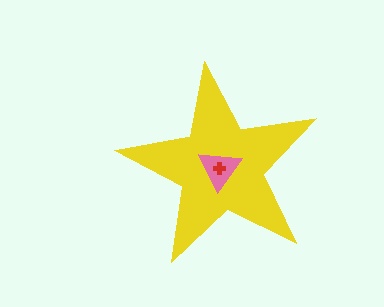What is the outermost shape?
The yellow star.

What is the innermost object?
The red cross.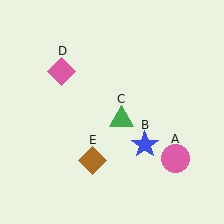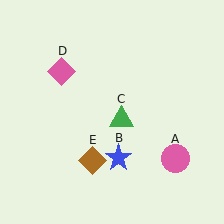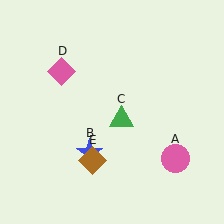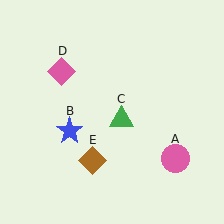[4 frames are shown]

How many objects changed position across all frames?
1 object changed position: blue star (object B).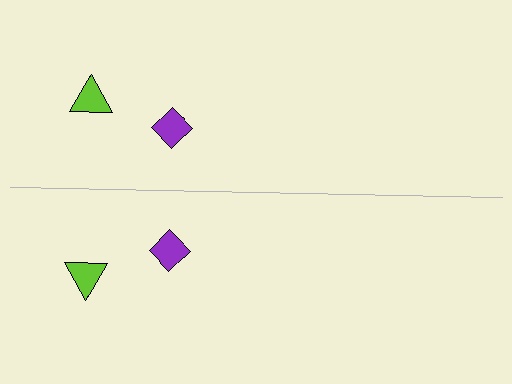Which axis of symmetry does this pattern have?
The pattern has a horizontal axis of symmetry running through the center of the image.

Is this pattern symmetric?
Yes, this pattern has bilateral (reflection) symmetry.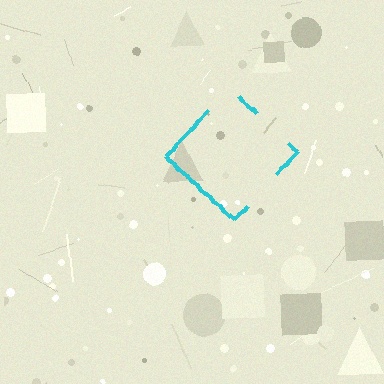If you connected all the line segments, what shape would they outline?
They would outline a diamond.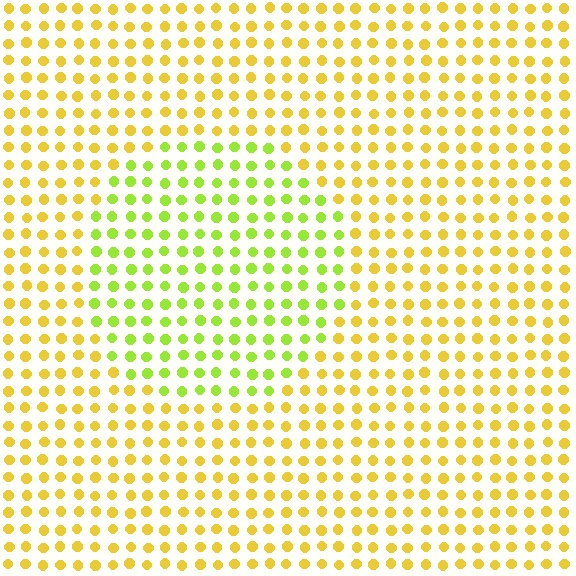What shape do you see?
I see a circle.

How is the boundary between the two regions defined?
The boundary is defined purely by a slight shift in hue (about 38 degrees). Spacing, size, and orientation are identical on both sides.